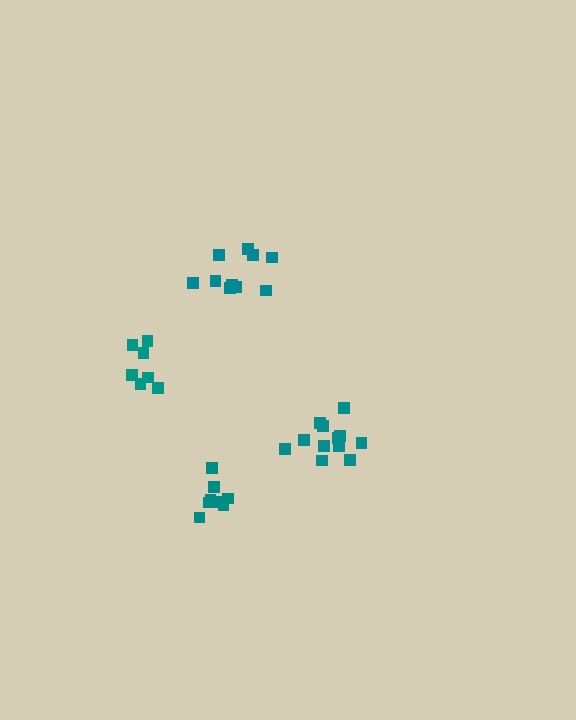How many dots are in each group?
Group 1: 8 dots, Group 2: 8 dots, Group 3: 12 dots, Group 4: 10 dots (38 total).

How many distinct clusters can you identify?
There are 4 distinct clusters.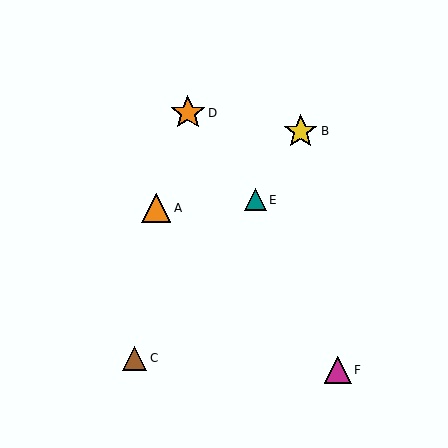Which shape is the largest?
The orange star (labeled D) is the largest.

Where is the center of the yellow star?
The center of the yellow star is at (301, 131).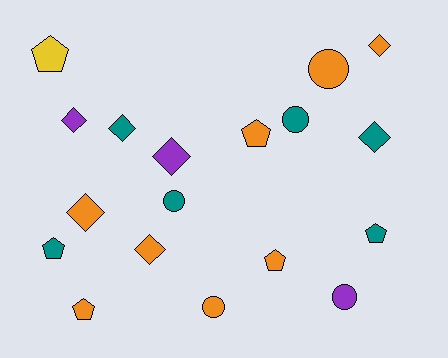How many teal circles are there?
There are 2 teal circles.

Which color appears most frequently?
Orange, with 8 objects.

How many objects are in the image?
There are 18 objects.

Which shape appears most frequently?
Diamond, with 7 objects.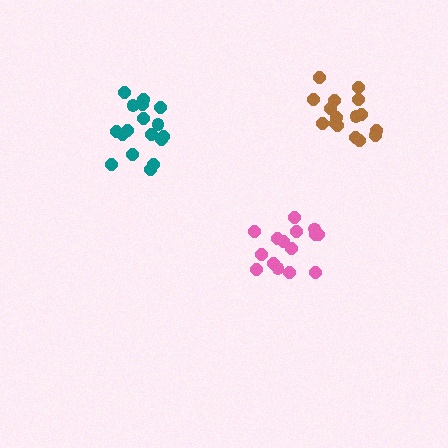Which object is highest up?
The brown cluster is topmost.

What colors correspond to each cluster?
The clusters are colored: teal, pink, brown.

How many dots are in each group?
Group 1: 17 dots, Group 2: 15 dots, Group 3: 16 dots (48 total).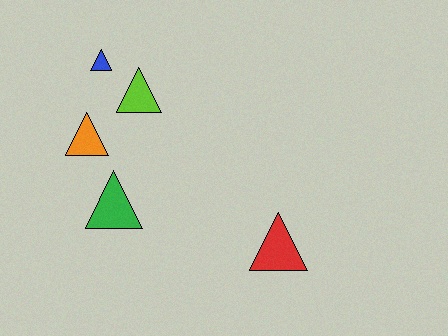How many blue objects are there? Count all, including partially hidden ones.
There is 1 blue object.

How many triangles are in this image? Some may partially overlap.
There are 5 triangles.